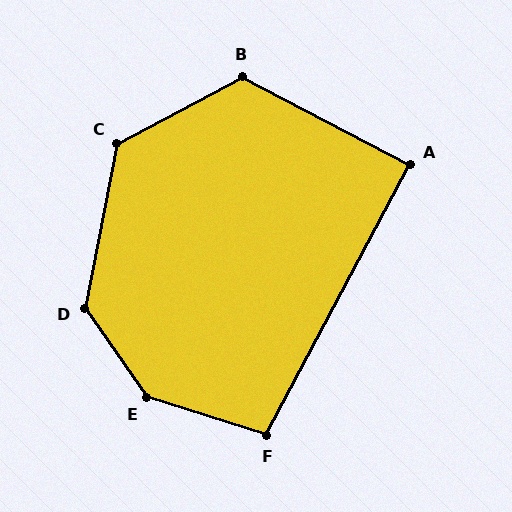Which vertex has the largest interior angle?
E, at approximately 142 degrees.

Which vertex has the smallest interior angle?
A, at approximately 90 degrees.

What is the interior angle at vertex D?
Approximately 135 degrees (obtuse).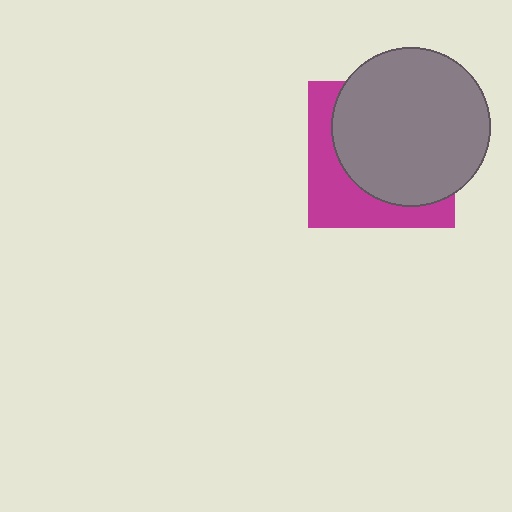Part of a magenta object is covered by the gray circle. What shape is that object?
It is a square.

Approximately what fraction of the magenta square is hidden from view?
Roughly 64% of the magenta square is hidden behind the gray circle.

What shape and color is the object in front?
The object in front is a gray circle.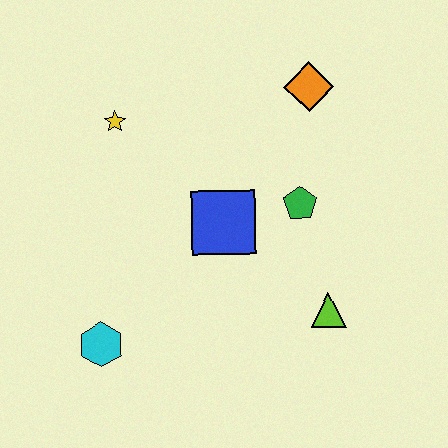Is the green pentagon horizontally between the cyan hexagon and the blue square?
No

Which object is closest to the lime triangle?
The green pentagon is closest to the lime triangle.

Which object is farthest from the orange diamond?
The cyan hexagon is farthest from the orange diamond.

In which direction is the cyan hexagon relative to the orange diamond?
The cyan hexagon is below the orange diamond.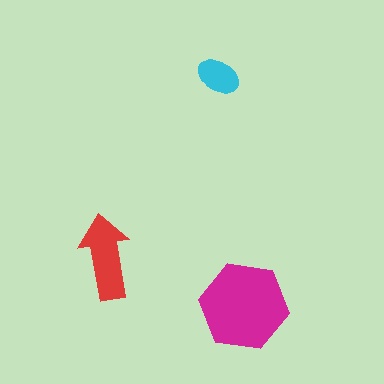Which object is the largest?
The magenta hexagon.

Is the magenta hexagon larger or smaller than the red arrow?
Larger.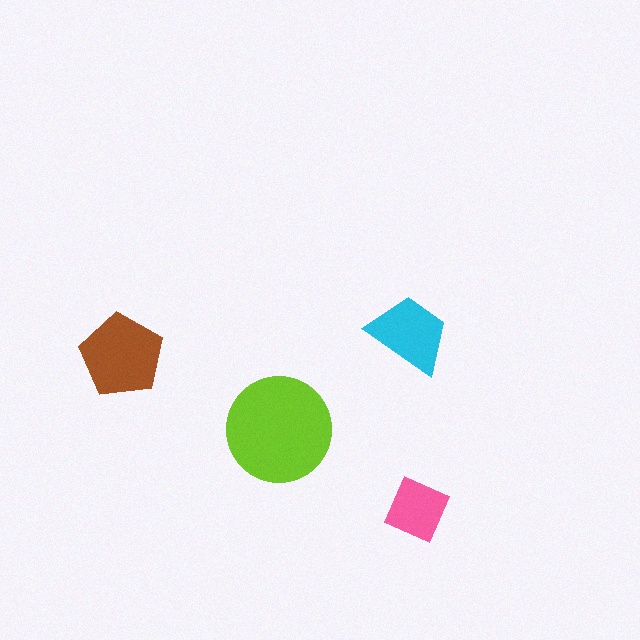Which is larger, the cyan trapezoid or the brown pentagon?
The brown pentagon.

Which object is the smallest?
The pink square.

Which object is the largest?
The lime circle.